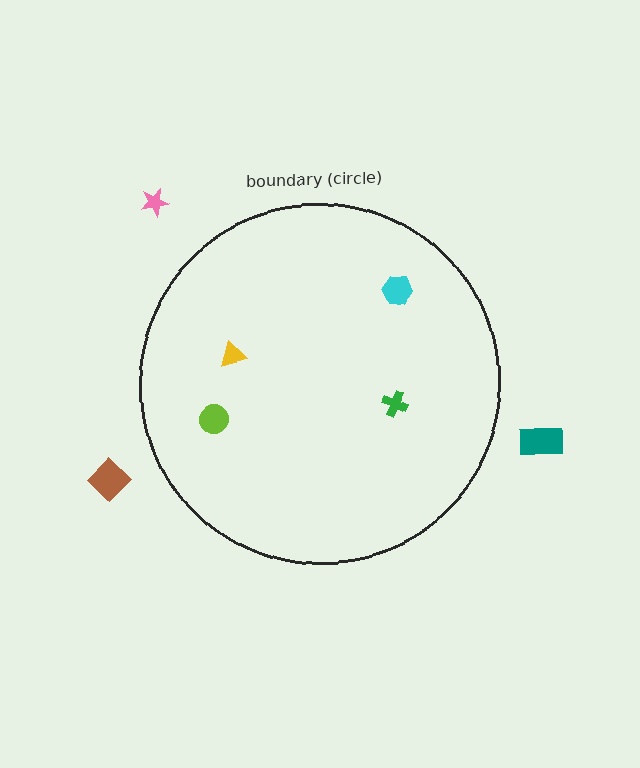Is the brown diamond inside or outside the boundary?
Outside.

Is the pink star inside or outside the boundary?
Outside.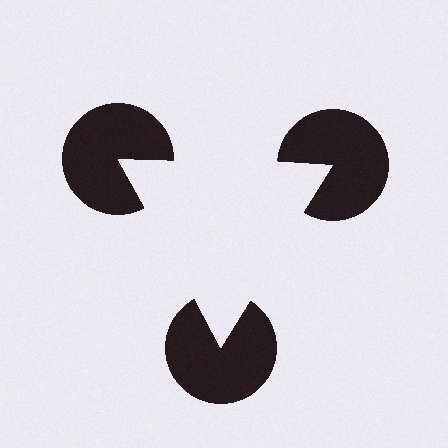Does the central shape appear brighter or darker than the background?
It typically appears slightly brighter than the background, even though no actual brightness change is drawn.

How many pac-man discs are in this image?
There are 3 — one at each vertex of the illusory triangle.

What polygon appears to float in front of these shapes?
An illusory triangle — its edges are inferred from the aligned wedge cuts in the pac-man discs, not physically drawn.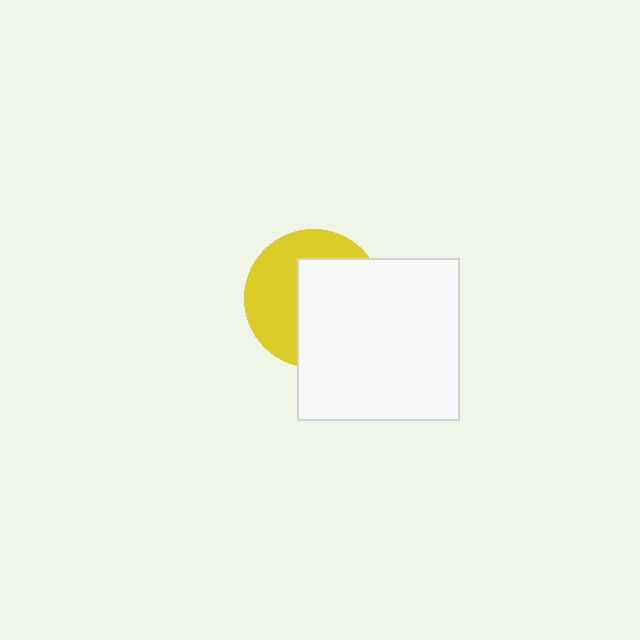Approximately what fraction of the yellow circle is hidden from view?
Roughly 54% of the yellow circle is hidden behind the white square.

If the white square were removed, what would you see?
You would see the complete yellow circle.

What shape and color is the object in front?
The object in front is a white square.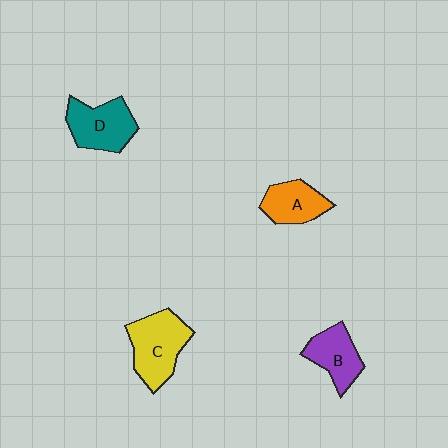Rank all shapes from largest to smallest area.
From largest to smallest: C (yellow), D (teal), B (purple), A (orange).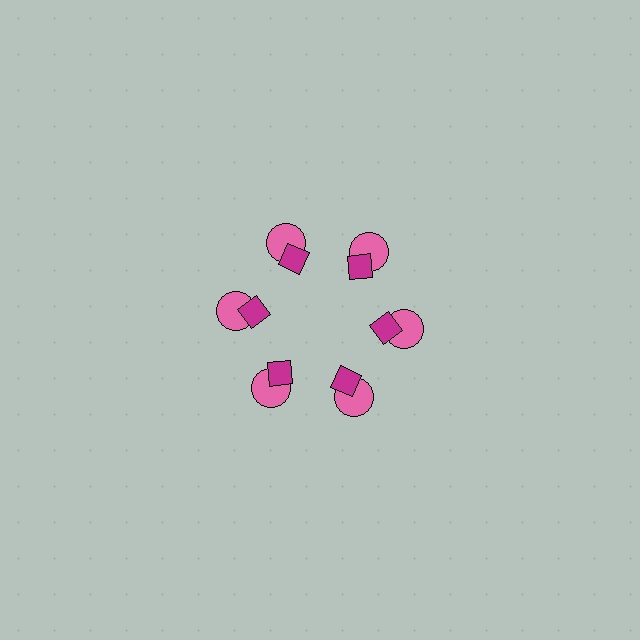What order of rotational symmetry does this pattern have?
This pattern has 6-fold rotational symmetry.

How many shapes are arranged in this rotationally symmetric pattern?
There are 12 shapes, arranged in 6 groups of 2.